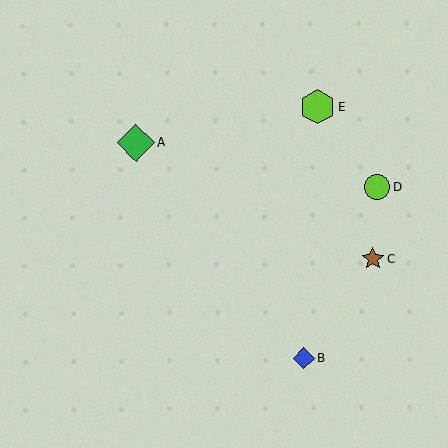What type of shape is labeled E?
Shape E is a lime hexagon.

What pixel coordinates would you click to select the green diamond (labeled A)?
Click at (136, 142) to select the green diamond A.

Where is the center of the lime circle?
The center of the lime circle is at (377, 187).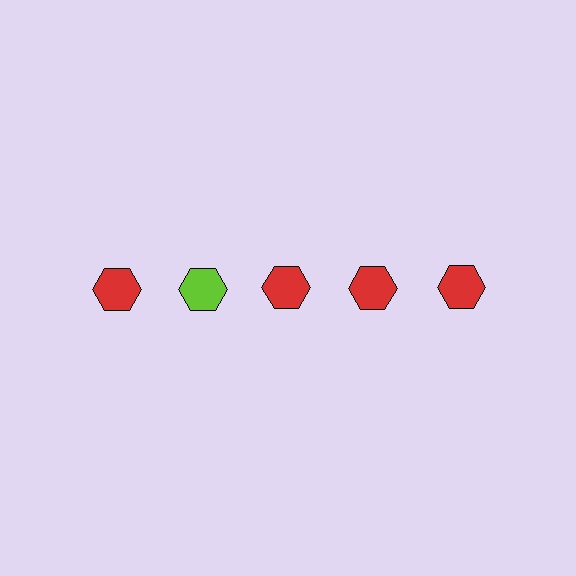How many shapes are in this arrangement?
There are 5 shapes arranged in a grid pattern.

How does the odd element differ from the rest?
It has a different color: lime instead of red.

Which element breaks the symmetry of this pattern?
The lime hexagon in the top row, second from left column breaks the symmetry. All other shapes are red hexagons.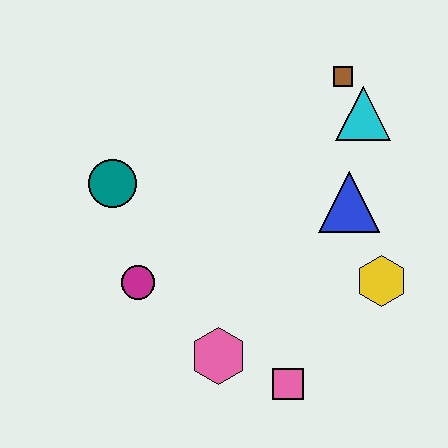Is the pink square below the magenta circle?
Yes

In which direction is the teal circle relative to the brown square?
The teal circle is to the left of the brown square.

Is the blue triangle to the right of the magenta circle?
Yes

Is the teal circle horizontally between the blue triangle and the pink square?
No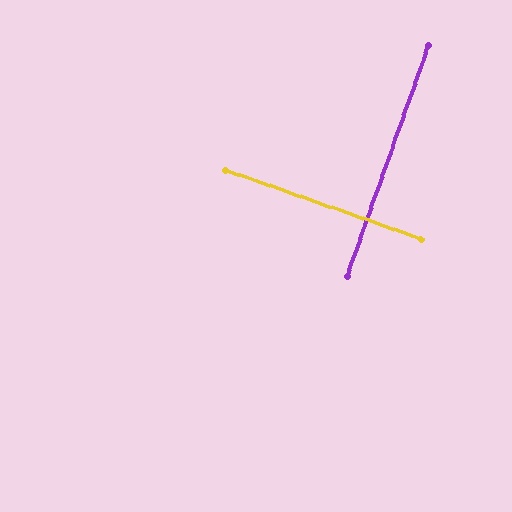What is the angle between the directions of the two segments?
Approximately 90 degrees.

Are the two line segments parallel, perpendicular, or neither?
Perpendicular — they meet at approximately 90°.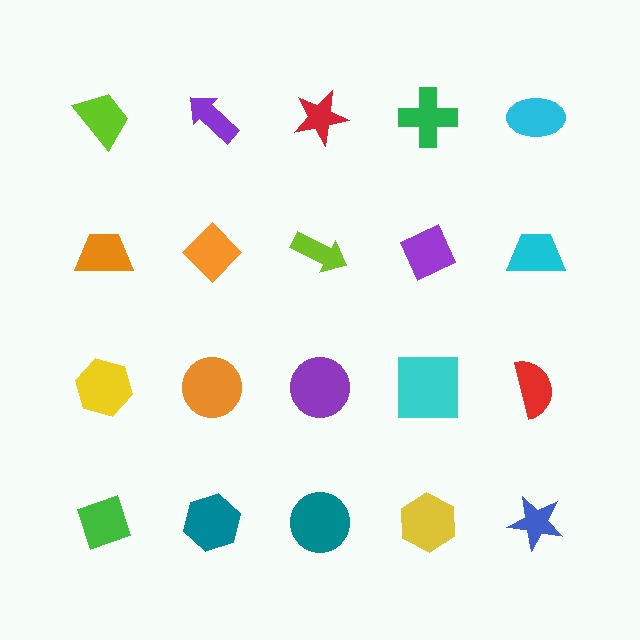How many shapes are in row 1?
5 shapes.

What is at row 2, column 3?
A lime arrow.